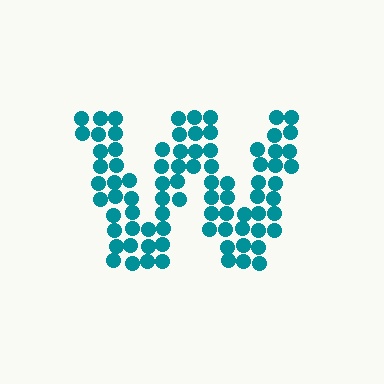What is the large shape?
The large shape is the letter W.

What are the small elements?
The small elements are circles.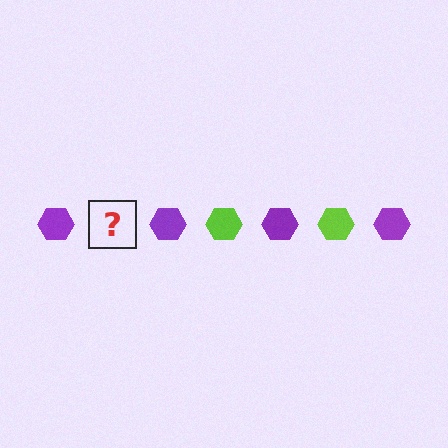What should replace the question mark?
The question mark should be replaced with a lime hexagon.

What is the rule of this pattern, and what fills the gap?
The rule is that the pattern cycles through purple, lime hexagons. The gap should be filled with a lime hexagon.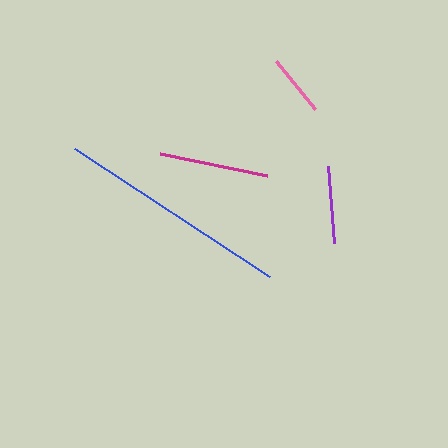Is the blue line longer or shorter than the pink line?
The blue line is longer than the pink line.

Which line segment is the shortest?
The pink line is the shortest at approximately 62 pixels.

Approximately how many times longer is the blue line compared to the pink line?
The blue line is approximately 3.8 times the length of the pink line.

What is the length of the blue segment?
The blue segment is approximately 233 pixels long.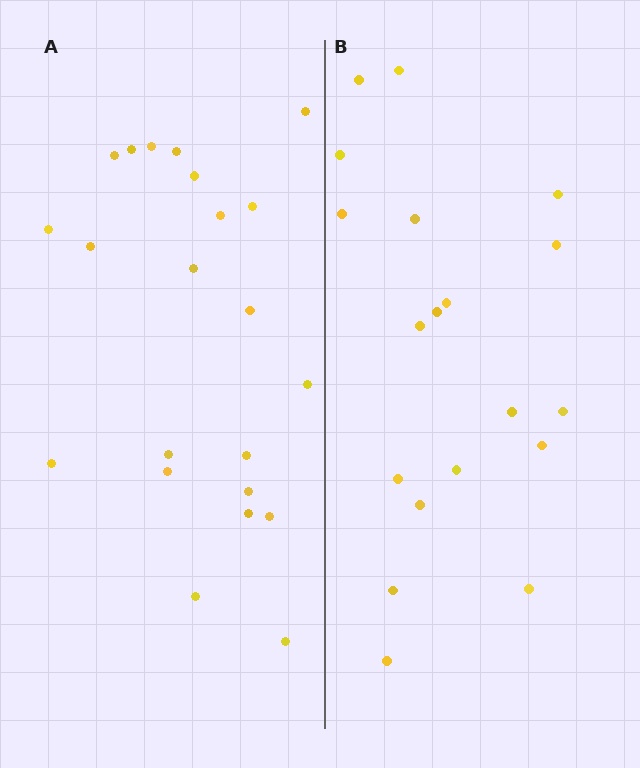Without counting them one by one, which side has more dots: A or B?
Region A (the left region) has more dots.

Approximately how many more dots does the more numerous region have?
Region A has just a few more — roughly 2 or 3 more dots than region B.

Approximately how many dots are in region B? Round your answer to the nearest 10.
About 20 dots. (The exact count is 19, which rounds to 20.)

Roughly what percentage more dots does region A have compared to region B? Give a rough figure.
About 15% more.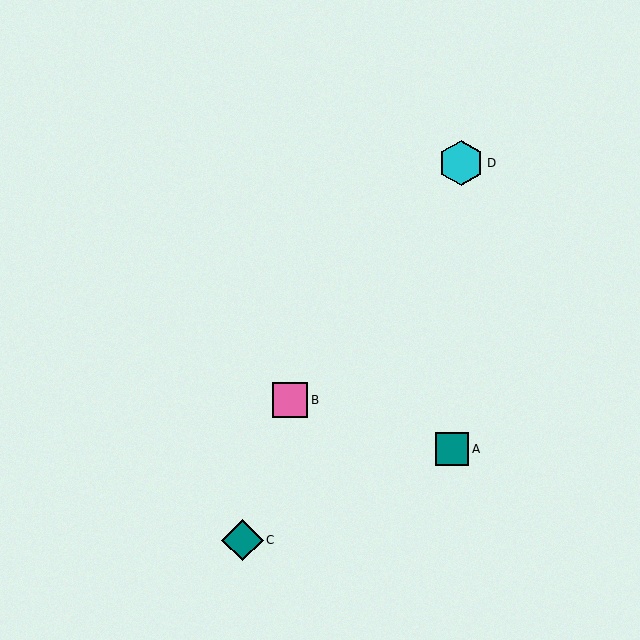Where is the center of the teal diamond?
The center of the teal diamond is at (242, 540).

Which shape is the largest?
The cyan hexagon (labeled D) is the largest.